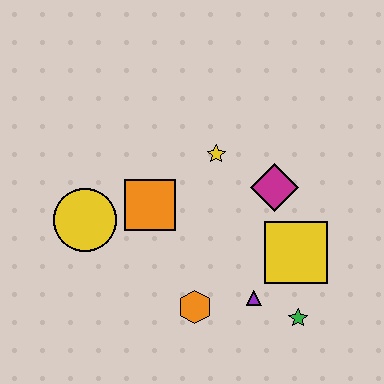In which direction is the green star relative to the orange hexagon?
The green star is to the right of the orange hexagon.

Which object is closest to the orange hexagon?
The purple triangle is closest to the orange hexagon.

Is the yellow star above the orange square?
Yes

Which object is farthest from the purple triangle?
The yellow circle is farthest from the purple triangle.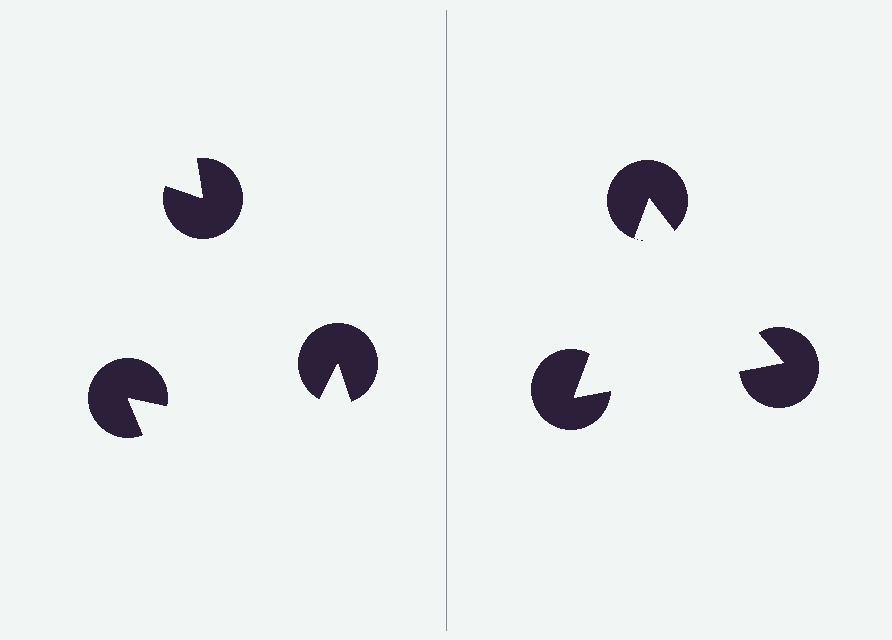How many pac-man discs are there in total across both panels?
6 — 3 on each side.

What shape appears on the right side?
An illusory triangle.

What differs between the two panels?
The pac-man discs are positioned identically on both sides; only the wedge orientations differ. On the right they align to a triangle; on the left they are misaligned.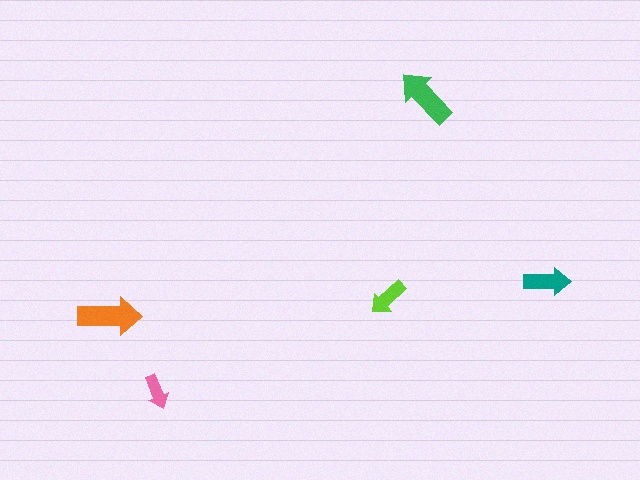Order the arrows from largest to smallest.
the orange one, the green one, the teal one, the lime one, the pink one.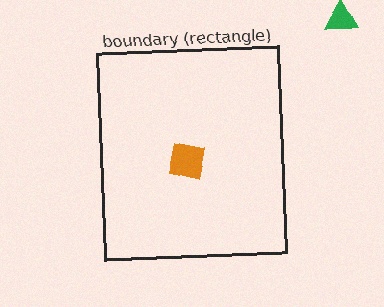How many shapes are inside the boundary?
1 inside, 1 outside.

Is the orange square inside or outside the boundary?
Inside.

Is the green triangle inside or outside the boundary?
Outside.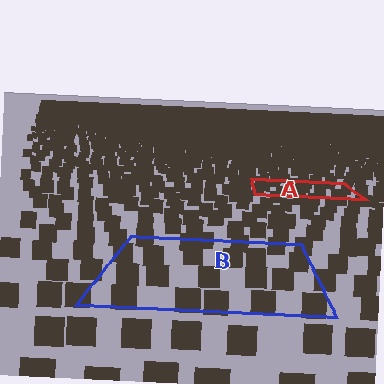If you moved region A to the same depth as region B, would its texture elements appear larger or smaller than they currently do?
They would appear larger. At a closer depth, the same texture elements are projected at a bigger on-screen size.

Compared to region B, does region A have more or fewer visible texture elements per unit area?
Region A has more texture elements per unit area — they are packed more densely because it is farther away.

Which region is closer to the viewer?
Region B is closer. The texture elements there are larger and more spread out.